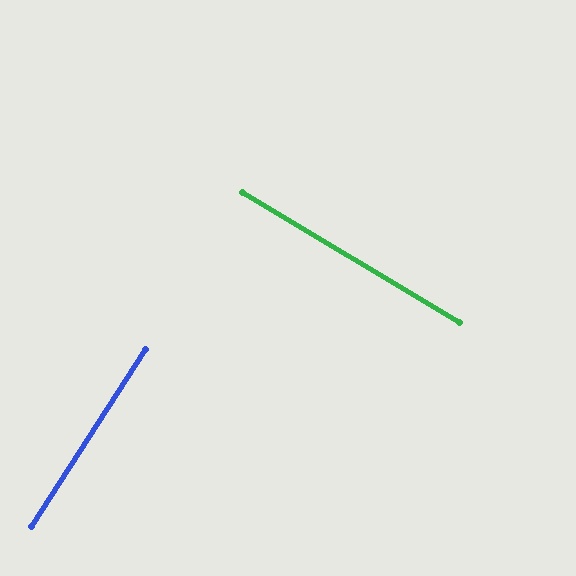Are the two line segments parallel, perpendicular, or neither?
Perpendicular — they meet at approximately 88°.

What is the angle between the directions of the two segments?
Approximately 88 degrees.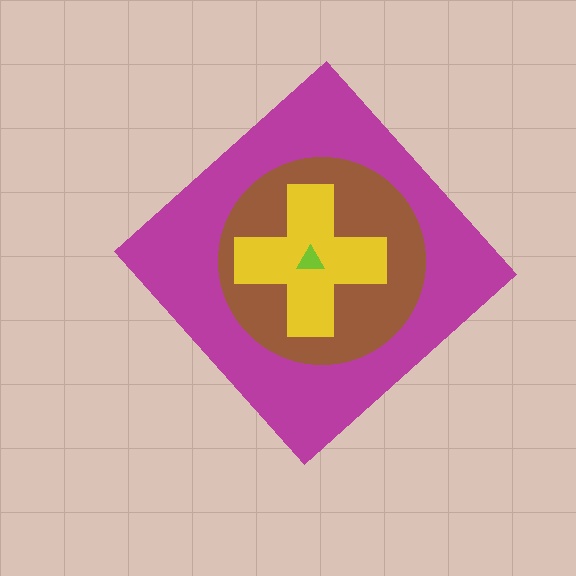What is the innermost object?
The lime triangle.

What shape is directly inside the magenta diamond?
The brown circle.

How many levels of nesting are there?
4.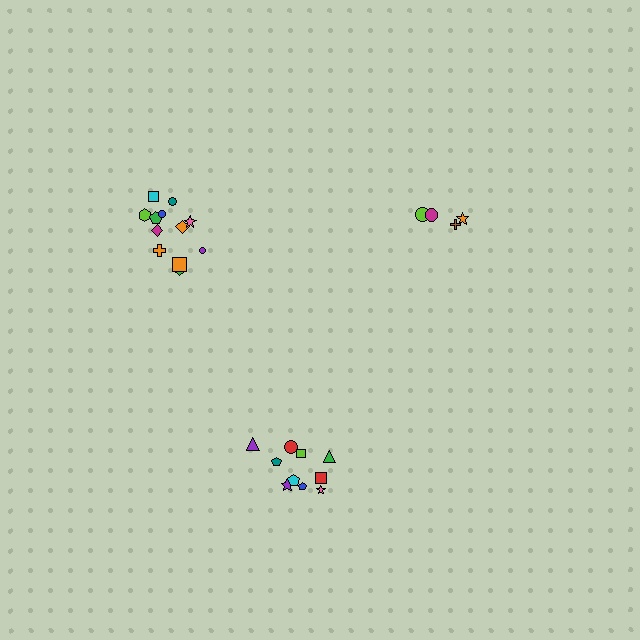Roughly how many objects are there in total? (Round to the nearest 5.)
Roughly 25 objects in total.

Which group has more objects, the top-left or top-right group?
The top-left group.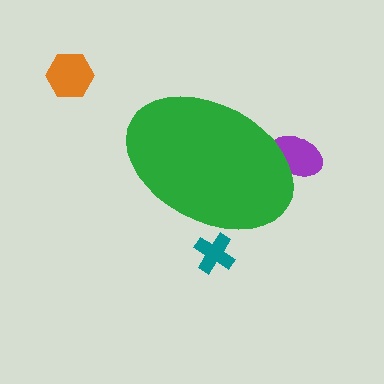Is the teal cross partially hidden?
Yes, the teal cross is partially hidden behind the green ellipse.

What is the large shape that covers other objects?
A green ellipse.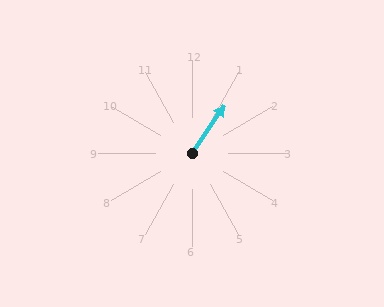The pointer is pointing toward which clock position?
Roughly 1 o'clock.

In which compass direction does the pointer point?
Northeast.